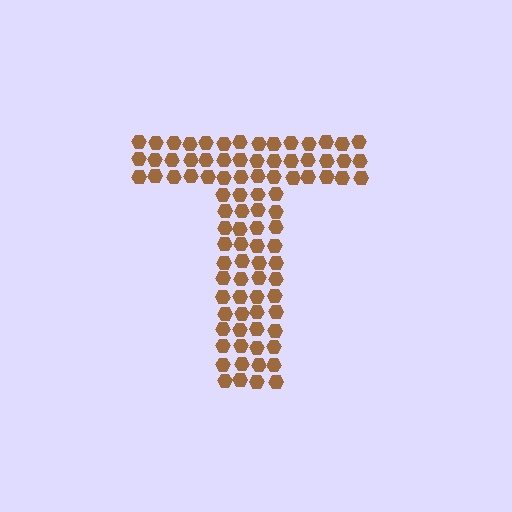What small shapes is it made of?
It is made of small hexagons.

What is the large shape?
The large shape is the letter T.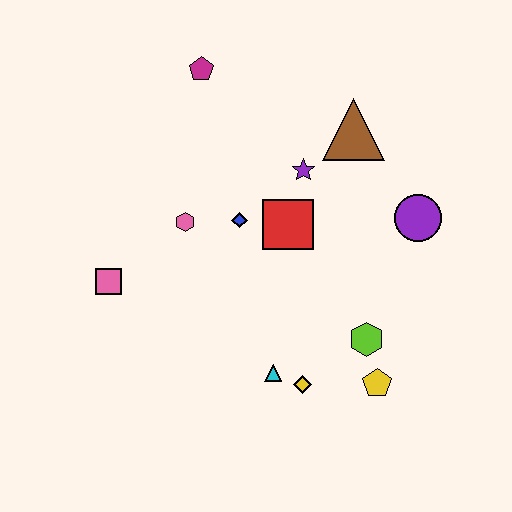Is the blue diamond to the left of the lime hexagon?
Yes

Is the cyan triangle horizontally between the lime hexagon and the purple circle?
No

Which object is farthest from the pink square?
The purple circle is farthest from the pink square.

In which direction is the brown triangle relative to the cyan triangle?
The brown triangle is above the cyan triangle.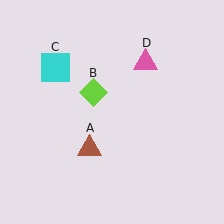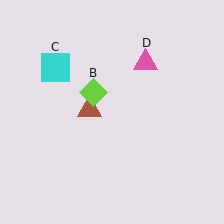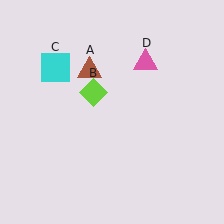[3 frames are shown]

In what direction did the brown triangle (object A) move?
The brown triangle (object A) moved up.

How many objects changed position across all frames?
1 object changed position: brown triangle (object A).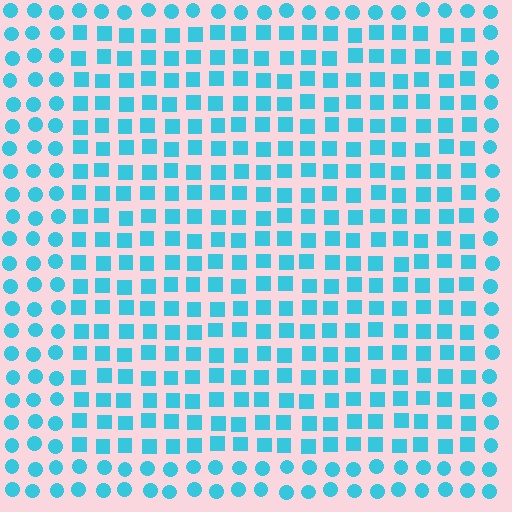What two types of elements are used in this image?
The image uses squares inside the rectangle region and circles outside it.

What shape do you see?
I see a rectangle.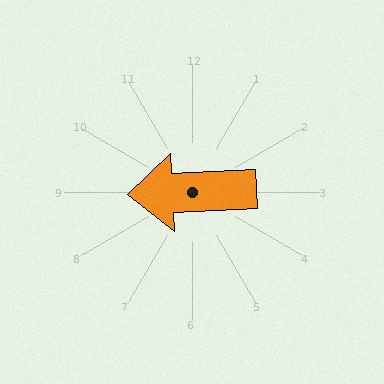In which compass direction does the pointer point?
West.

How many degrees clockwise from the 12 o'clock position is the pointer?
Approximately 267 degrees.